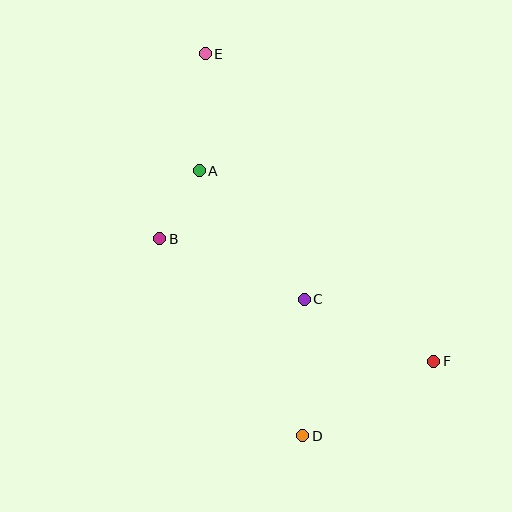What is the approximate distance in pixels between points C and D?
The distance between C and D is approximately 136 pixels.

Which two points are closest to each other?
Points A and B are closest to each other.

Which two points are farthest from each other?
Points D and E are farthest from each other.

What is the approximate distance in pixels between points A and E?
The distance between A and E is approximately 117 pixels.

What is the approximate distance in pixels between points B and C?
The distance between B and C is approximately 157 pixels.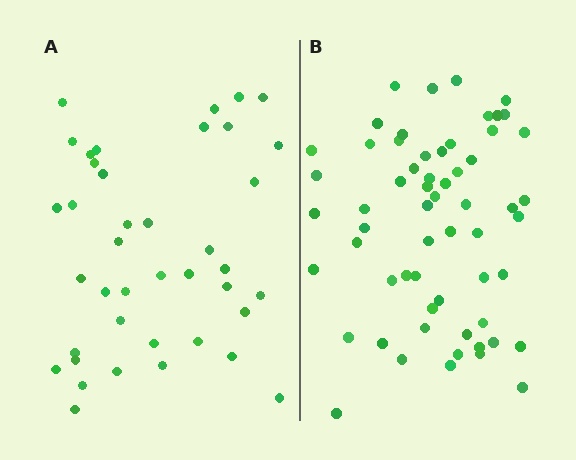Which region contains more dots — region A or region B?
Region B (the right region) has more dots.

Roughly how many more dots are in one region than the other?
Region B has approximately 20 more dots than region A.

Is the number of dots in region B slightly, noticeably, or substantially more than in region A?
Region B has substantially more. The ratio is roughly 1.5 to 1.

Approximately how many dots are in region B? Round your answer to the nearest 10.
About 60 dots.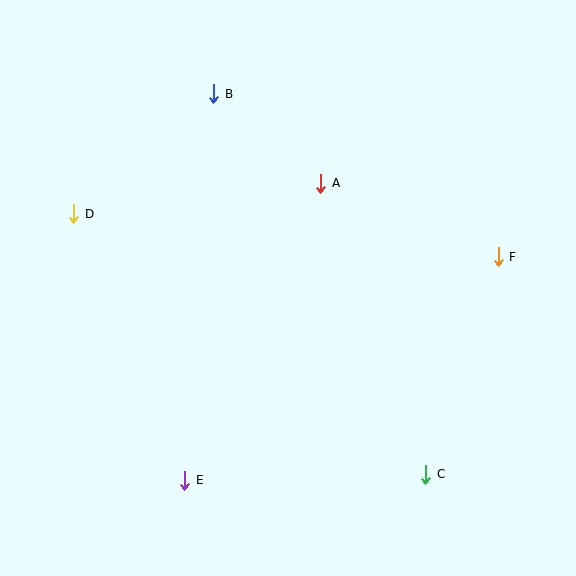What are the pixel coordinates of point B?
Point B is at (214, 94).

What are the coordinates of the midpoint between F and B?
The midpoint between F and B is at (356, 175).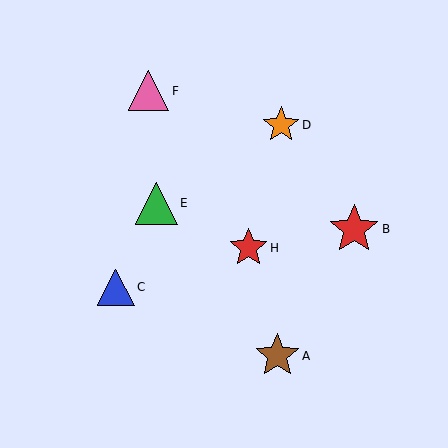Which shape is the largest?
The red star (labeled B) is the largest.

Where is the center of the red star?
The center of the red star is at (248, 248).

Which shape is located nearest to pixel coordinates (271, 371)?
The brown star (labeled A) at (277, 356) is nearest to that location.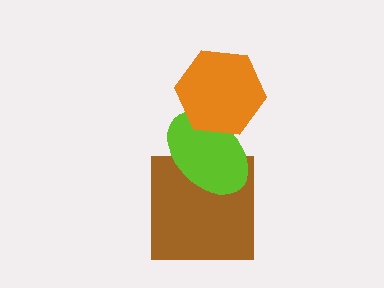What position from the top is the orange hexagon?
The orange hexagon is 1st from the top.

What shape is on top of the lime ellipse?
The orange hexagon is on top of the lime ellipse.